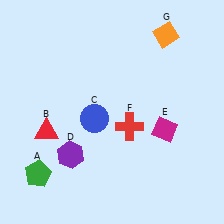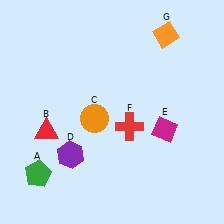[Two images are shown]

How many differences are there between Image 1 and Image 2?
There is 1 difference between the two images.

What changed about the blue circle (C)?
In Image 1, C is blue. In Image 2, it changed to orange.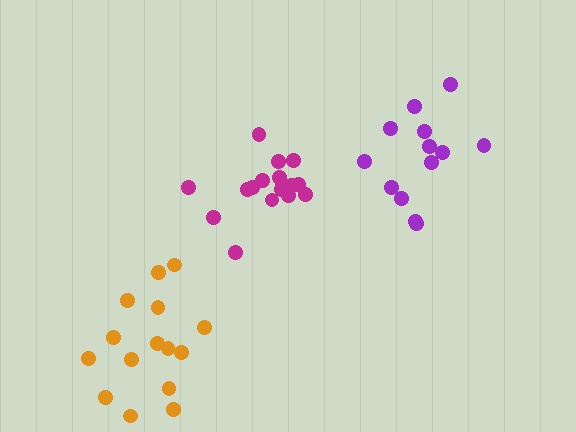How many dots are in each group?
Group 1: 13 dots, Group 2: 15 dots, Group 3: 17 dots (45 total).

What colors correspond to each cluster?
The clusters are colored: purple, orange, magenta.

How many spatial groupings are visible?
There are 3 spatial groupings.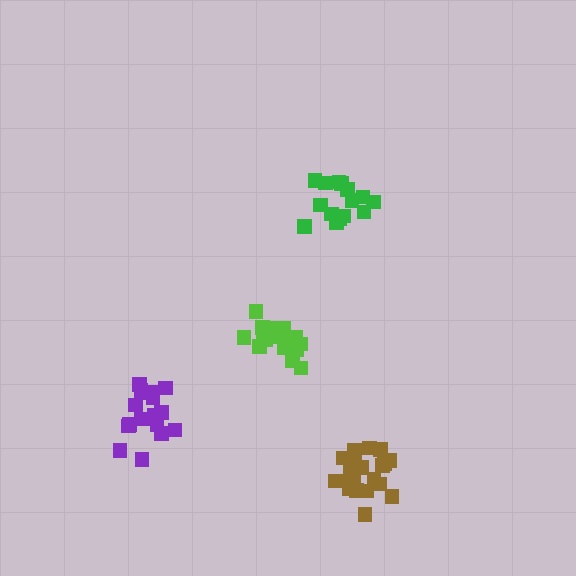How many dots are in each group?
Group 1: 20 dots, Group 2: 19 dots, Group 3: 18 dots, Group 4: 15 dots (72 total).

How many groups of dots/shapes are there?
There are 4 groups.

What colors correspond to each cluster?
The clusters are colored: brown, purple, lime, green.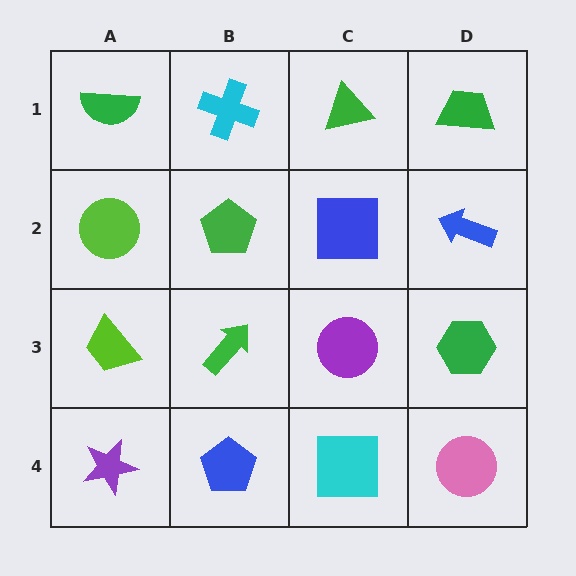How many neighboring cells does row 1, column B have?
3.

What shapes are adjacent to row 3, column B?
A green pentagon (row 2, column B), a blue pentagon (row 4, column B), a lime trapezoid (row 3, column A), a purple circle (row 3, column C).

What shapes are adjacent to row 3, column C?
A blue square (row 2, column C), a cyan square (row 4, column C), a green arrow (row 3, column B), a green hexagon (row 3, column D).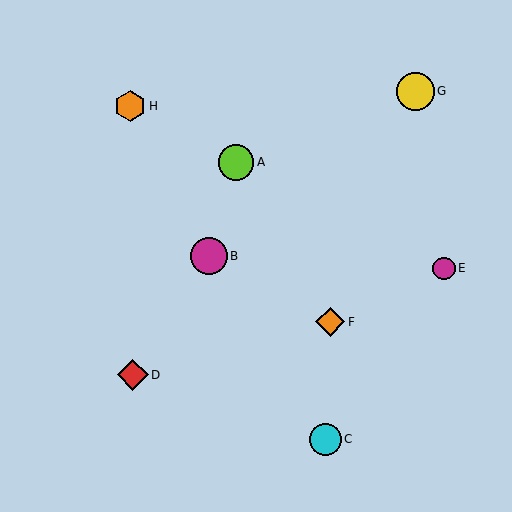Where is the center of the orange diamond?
The center of the orange diamond is at (330, 322).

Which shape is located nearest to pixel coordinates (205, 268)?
The magenta circle (labeled B) at (209, 256) is nearest to that location.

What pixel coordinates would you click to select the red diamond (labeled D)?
Click at (133, 375) to select the red diamond D.